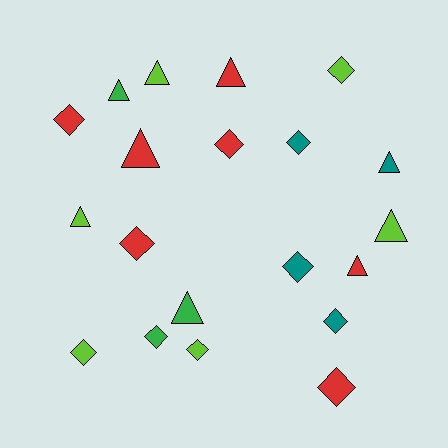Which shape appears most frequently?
Diamond, with 11 objects.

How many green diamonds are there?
There is 1 green diamond.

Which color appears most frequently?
Red, with 7 objects.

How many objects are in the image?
There are 20 objects.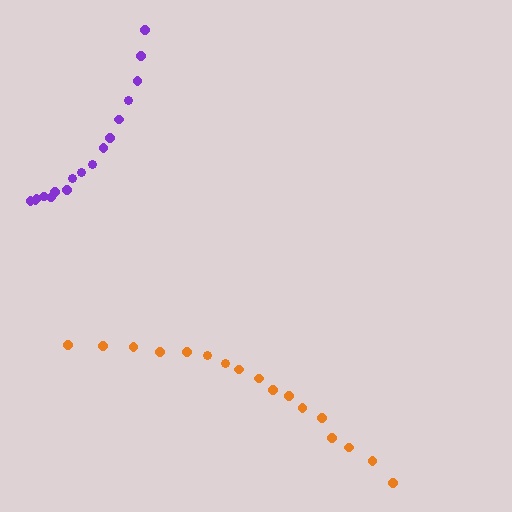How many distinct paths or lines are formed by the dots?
There are 2 distinct paths.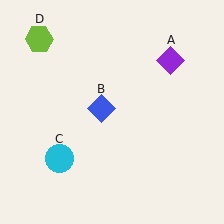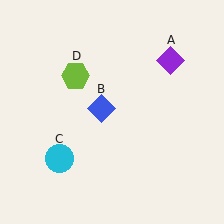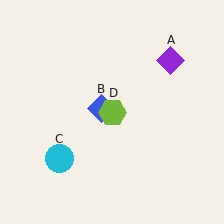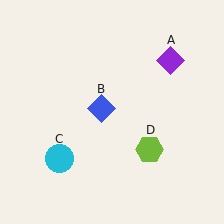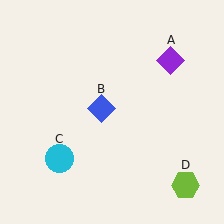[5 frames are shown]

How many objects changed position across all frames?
1 object changed position: lime hexagon (object D).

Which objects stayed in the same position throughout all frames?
Purple diamond (object A) and blue diamond (object B) and cyan circle (object C) remained stationary.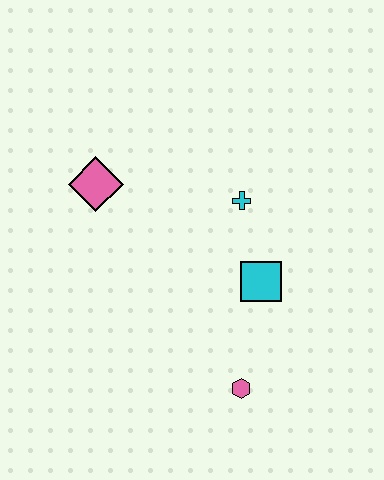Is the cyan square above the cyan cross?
No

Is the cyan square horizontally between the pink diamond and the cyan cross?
No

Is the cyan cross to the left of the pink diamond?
No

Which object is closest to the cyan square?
The cyan cross is closest to the cyan square.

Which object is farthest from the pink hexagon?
The pink diamond is farthest from the pink hexagon.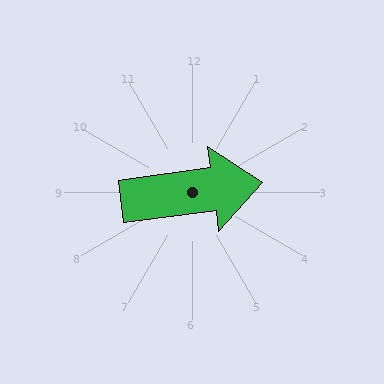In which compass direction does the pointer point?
East.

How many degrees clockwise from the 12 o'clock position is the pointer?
Approximately 82 degrees.